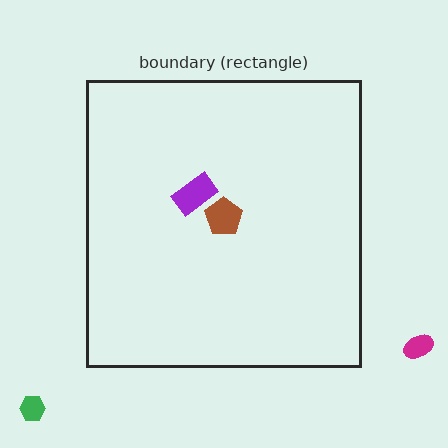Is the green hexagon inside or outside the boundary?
Outside.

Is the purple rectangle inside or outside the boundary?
Inside.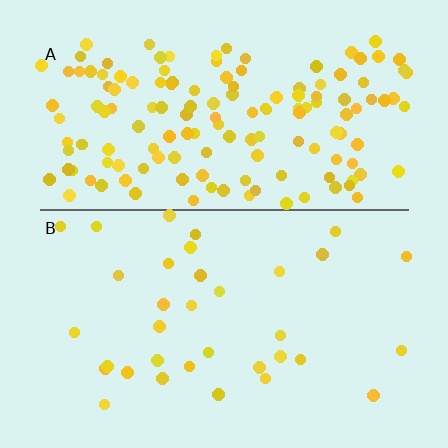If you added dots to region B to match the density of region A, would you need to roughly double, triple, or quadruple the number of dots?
Approximately quadruple.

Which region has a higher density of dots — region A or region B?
A (the top).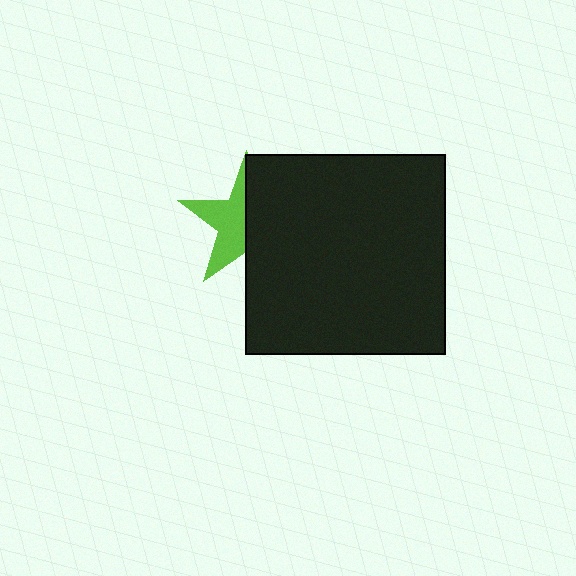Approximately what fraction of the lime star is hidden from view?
Roughly 51% of the lime star is hidden behind the black square.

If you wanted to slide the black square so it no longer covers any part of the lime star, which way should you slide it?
Slide it right — that is the most direct way to separate the two shapes.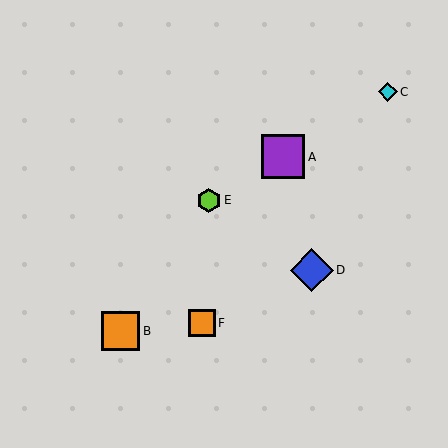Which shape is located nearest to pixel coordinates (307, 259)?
The blue diamond (labeled D) at (312, 270) is nearest to that location.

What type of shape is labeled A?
Shape A is a purple square.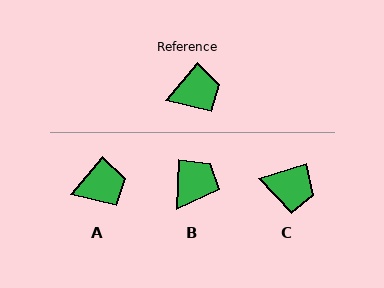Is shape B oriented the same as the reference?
No, it is off by about 38 degrees.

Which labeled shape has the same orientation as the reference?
A.